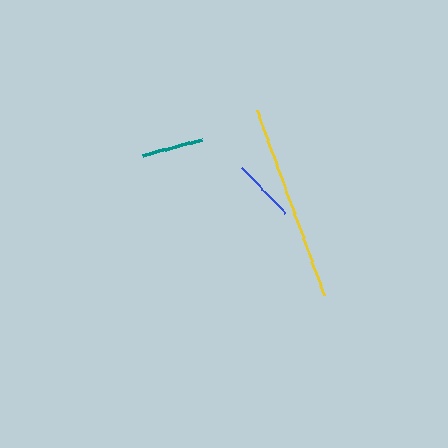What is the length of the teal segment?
The teal segment is approximately 61 pixels long.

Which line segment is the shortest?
The teal line is the shortest at approximately 61 pixels.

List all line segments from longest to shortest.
From longest to shortest: yellow, blue, teal.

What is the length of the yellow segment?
The yellow segment is approximately 197 pixels long.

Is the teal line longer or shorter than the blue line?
The blue line is longer than the teal line.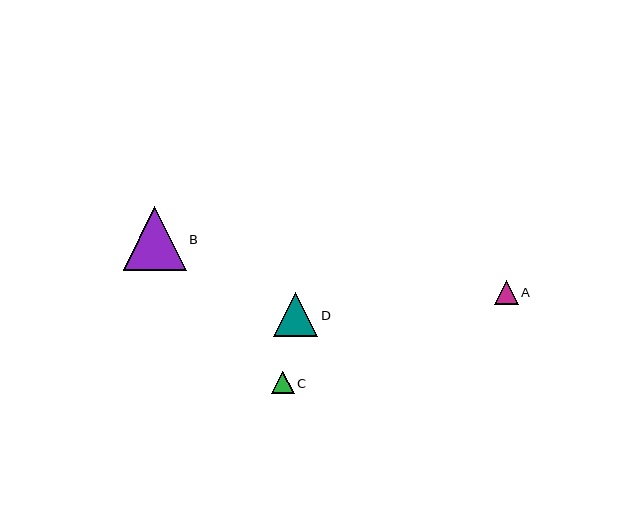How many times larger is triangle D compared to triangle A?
Triangle D is approximately 1.8 times the size of triangle A.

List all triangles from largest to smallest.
From largest to smallest: B, D, A, C.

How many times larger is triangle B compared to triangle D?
Triangle B is approximately 1.4 times the size of triangle D.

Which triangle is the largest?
Triangle B is the largest with a size of approximately 63 pixels.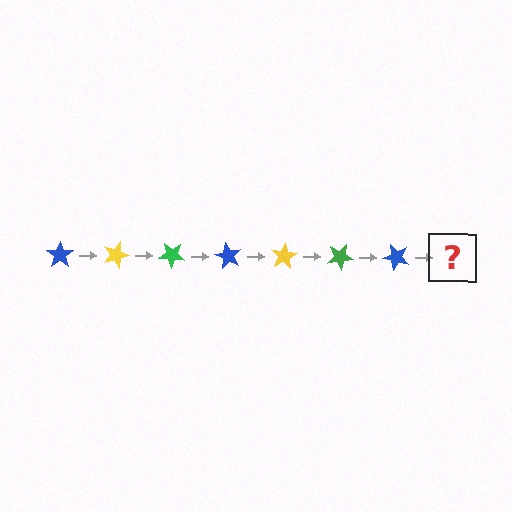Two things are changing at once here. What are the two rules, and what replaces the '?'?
The two rules are that it rotates 20 degrees each step and the color cycles through blue, yellow, and green. The '?' should be a yellow star, rotated 140 degrees from the start.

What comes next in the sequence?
The next element should be a yellow star, rotated 140 degrees from the start.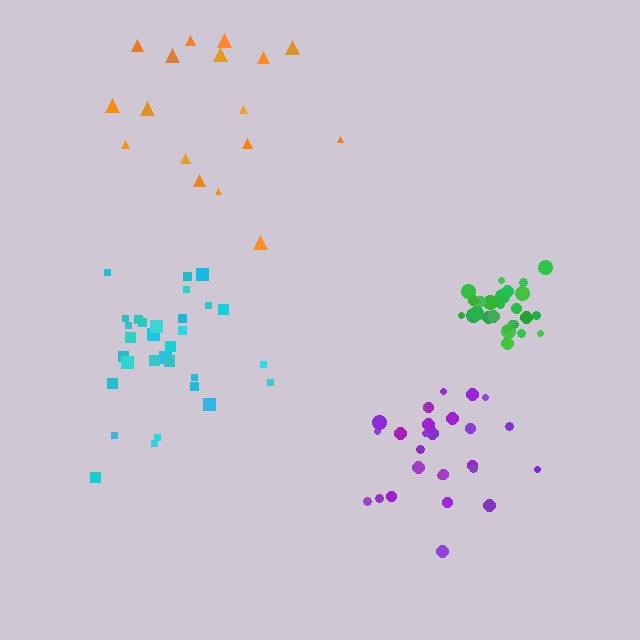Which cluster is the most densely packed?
Green.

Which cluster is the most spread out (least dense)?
Orange.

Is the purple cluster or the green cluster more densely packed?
Green.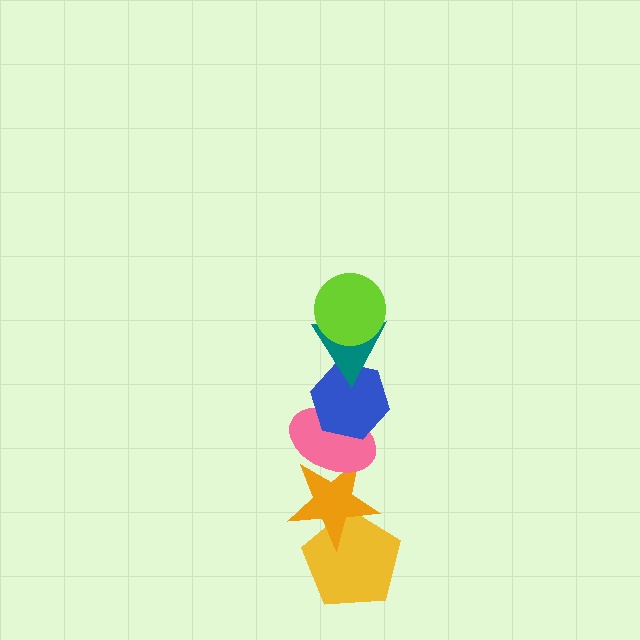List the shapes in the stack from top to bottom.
From top to bottom: the lime circle, the teal triangle, the blue hexagon, the pink ellipse, the orange star, the yellow pentagon.